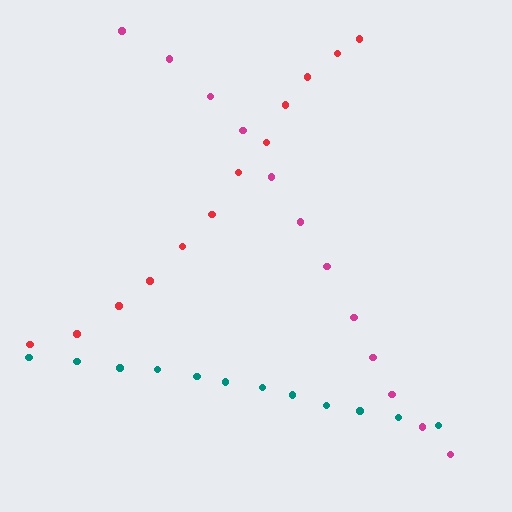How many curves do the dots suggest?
There are 3 distinct paths.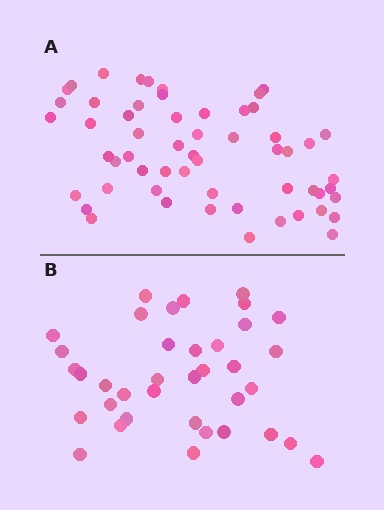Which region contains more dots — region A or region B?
Region A (the top region) has more dots.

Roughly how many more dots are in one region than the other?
Region A has approximately 20 more dots than region B.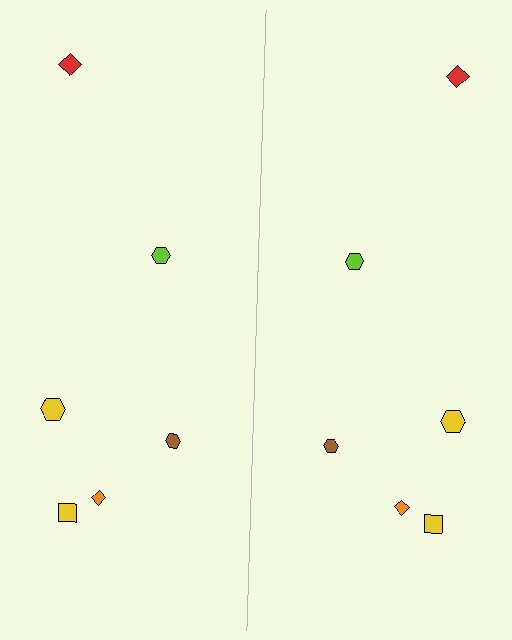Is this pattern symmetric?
Yes, this pattern has bilateral (reflection) symmetry.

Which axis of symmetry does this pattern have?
The pattern has a vertical axis of symmetry running through the center of the image.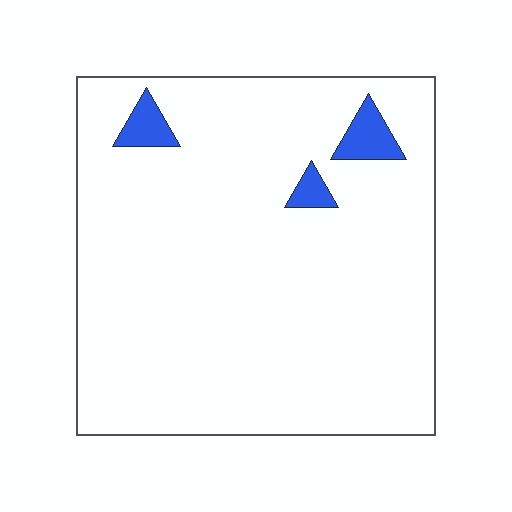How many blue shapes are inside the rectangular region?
3.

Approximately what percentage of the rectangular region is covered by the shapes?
Approximately 5%.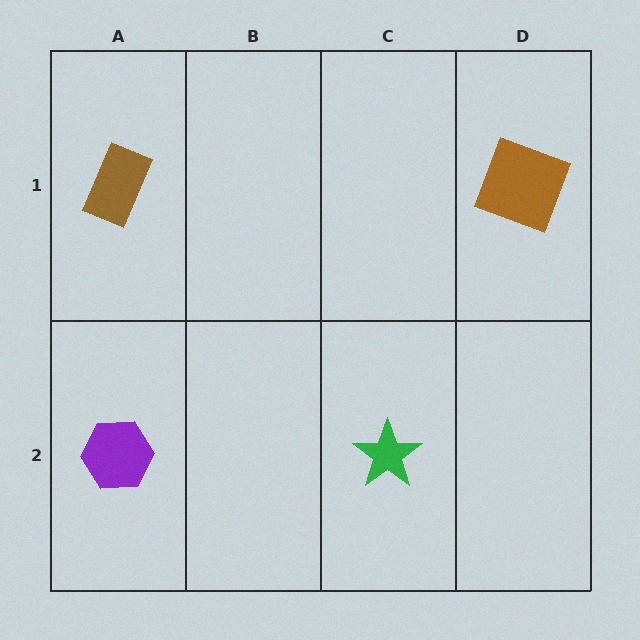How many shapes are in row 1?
2 shapes.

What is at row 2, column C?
A green star.